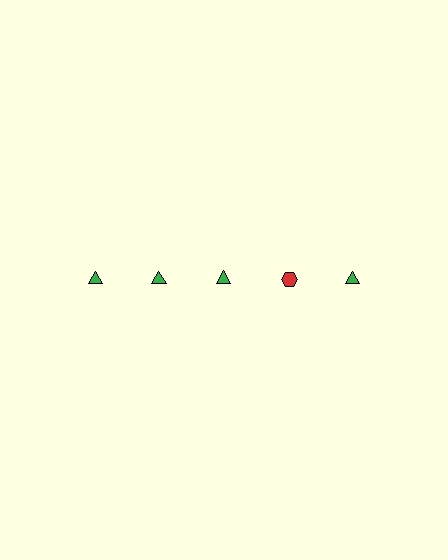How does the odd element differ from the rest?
It differs in both color (red instead of green) and shape (hexagon instead of triangle).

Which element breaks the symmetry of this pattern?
The red hexagon in the top row, second from right column breaks the symmetry. All other shapes are green triangles.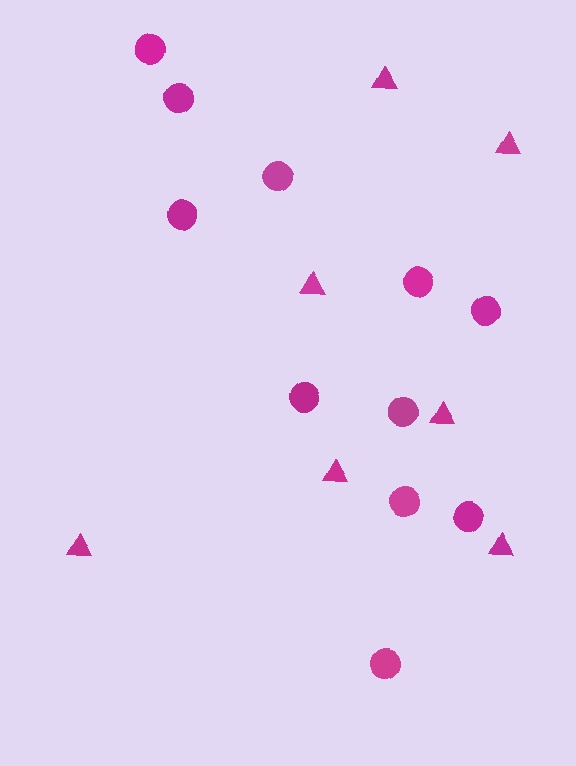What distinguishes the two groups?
There are 2 groups: one group of circles (11) and one group of triangles (7).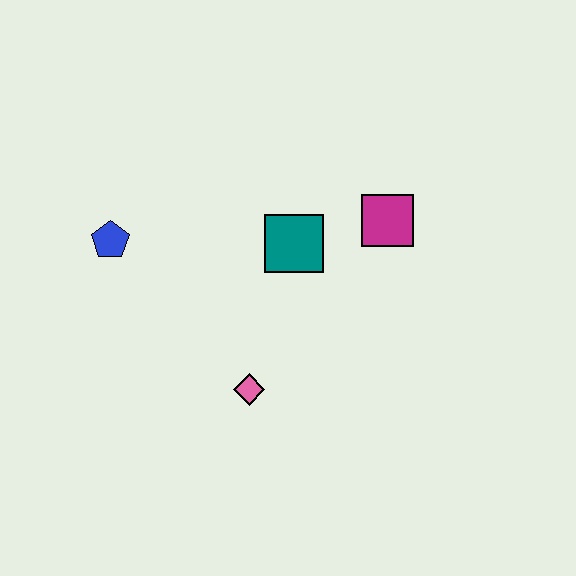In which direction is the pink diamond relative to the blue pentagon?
The pink diamond is below the blue pentagon.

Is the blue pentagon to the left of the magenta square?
Yes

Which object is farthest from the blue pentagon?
The magenta square is farthest from the blue pentagon.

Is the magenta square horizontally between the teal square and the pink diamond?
No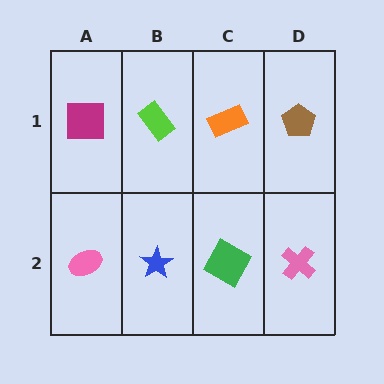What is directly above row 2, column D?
A brown pentagon.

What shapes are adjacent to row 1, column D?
A pink cross (row 2, column D), an orange rectangle (row 1, column C).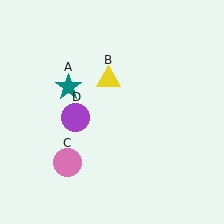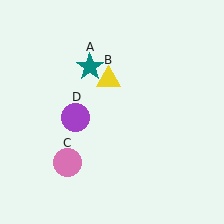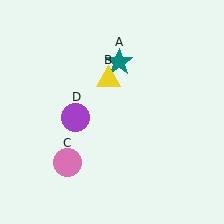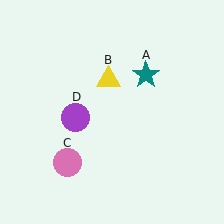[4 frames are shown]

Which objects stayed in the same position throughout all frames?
Yellow triangle (object B) and pink circle (object C) and purple circle (object D) remained stationary.